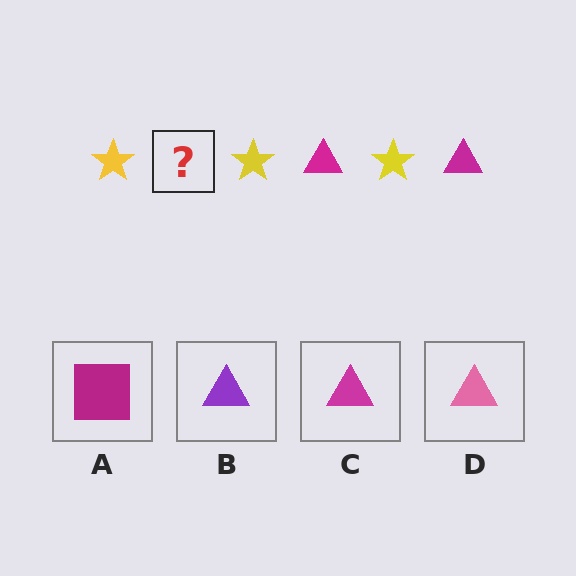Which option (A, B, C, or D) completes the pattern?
C.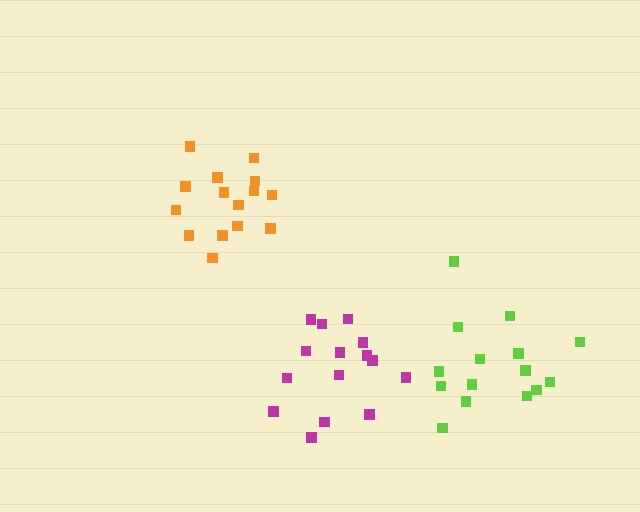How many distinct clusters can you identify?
There are 3 distinct clusters.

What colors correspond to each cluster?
The clusters are colored: orange, magenta, lime.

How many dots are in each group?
Group 1: 15 dots, Group 2: 15 dots, Group 3: 15 dots (45 total).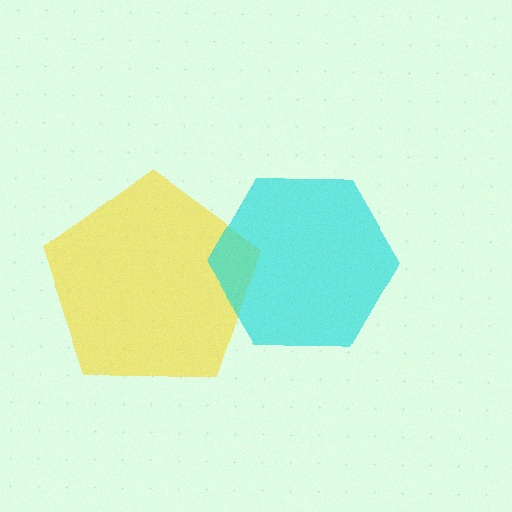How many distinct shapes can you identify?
There are 2 distinct shapes: a yellow pentagon, a cyan hexagon.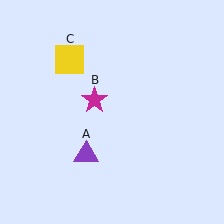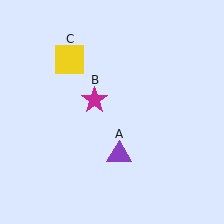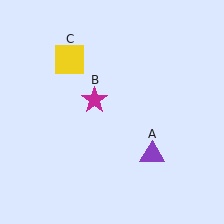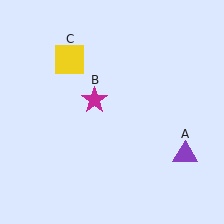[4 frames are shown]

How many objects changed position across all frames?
1 object changed position: purple triangle (object A).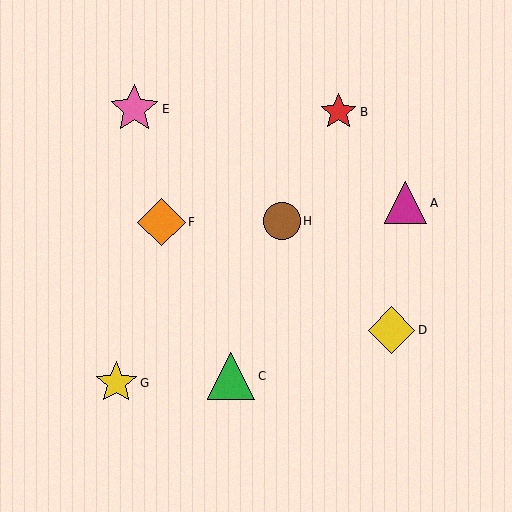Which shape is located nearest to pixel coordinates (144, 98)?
The pink star (labeled E) at (134, 109) is nearest to that location.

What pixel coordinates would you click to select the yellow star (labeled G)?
Click at (116, 383) to select the yellow star G.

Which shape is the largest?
The pink star (labeled E) is the largest.